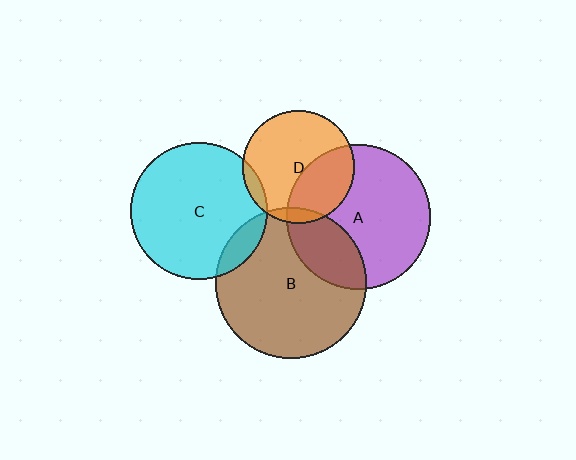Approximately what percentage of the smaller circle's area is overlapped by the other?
Approximately 5%.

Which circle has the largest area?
Circle B (brown).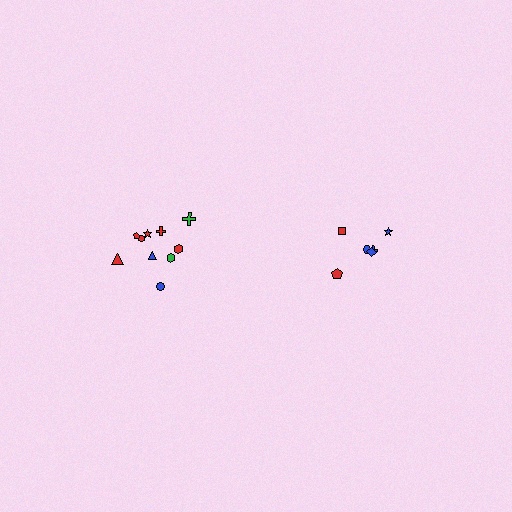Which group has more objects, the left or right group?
The left group.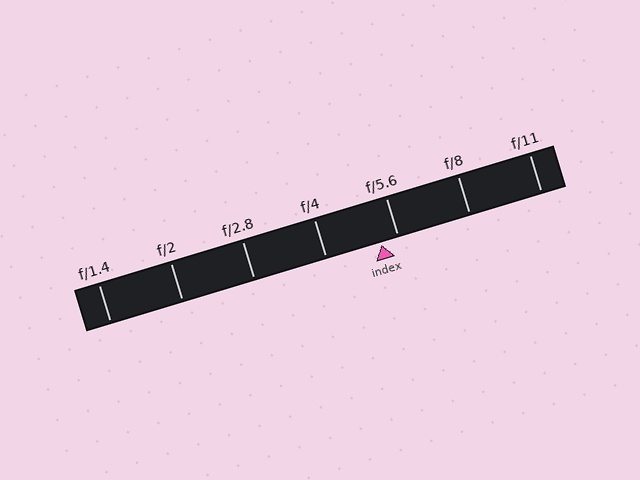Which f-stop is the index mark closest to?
The index mark is closest to f/5.6.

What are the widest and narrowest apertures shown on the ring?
The widest aperture shown is f/1.4 and the narrowest is f/11.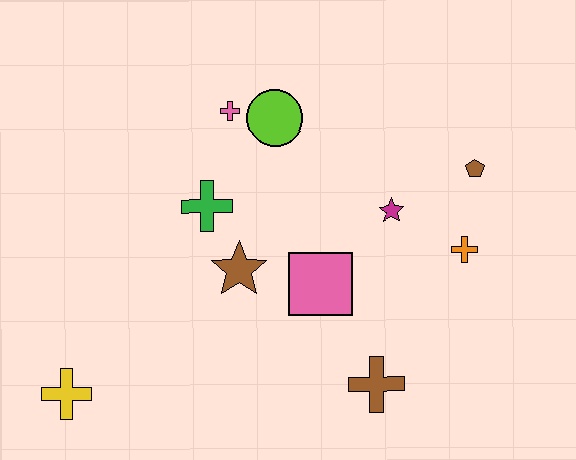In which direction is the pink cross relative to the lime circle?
The pink cross is to the left of the lime circle.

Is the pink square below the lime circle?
Yes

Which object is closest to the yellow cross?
The brown star is closest to the yellow cross.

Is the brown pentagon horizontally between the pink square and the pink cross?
No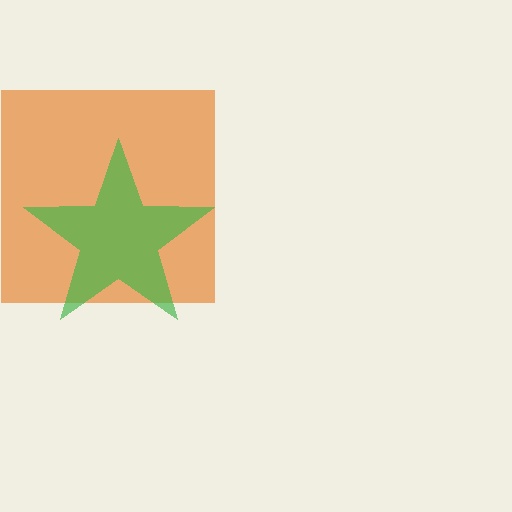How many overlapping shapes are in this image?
There are 2 overlapping shapes in the image.